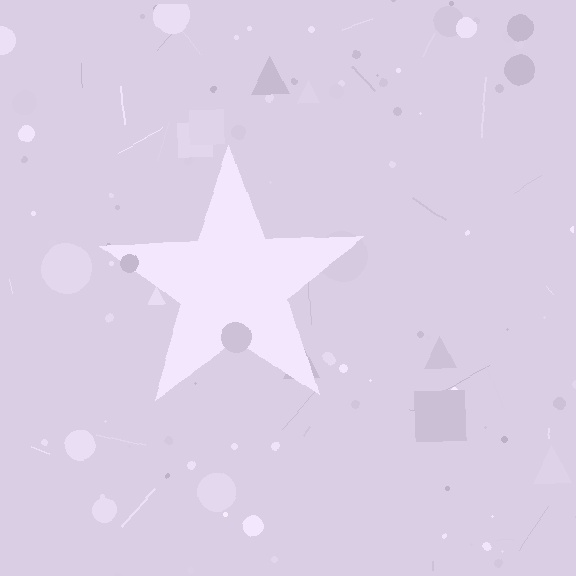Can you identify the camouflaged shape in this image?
The camouflaged shape is a star.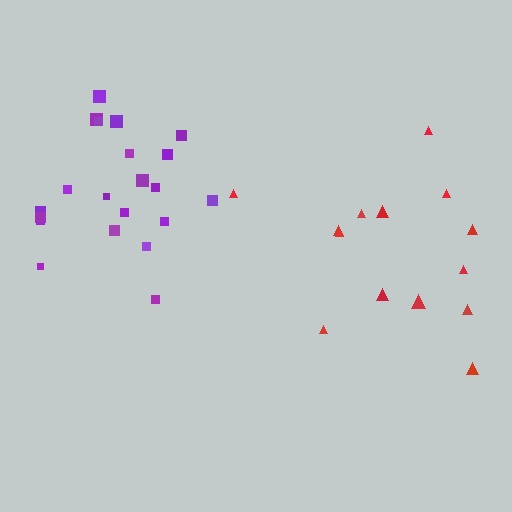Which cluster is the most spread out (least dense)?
Red.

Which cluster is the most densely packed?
Purple.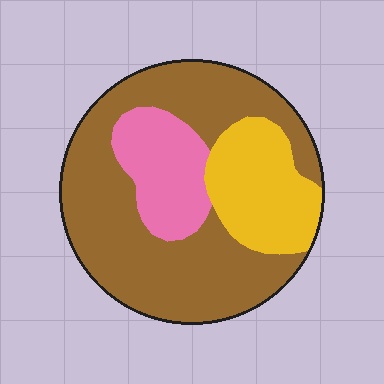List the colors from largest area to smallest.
From largest to smallest: brown, yellow, pink.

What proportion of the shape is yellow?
Yellow takes up between a sixth and a third of the shape.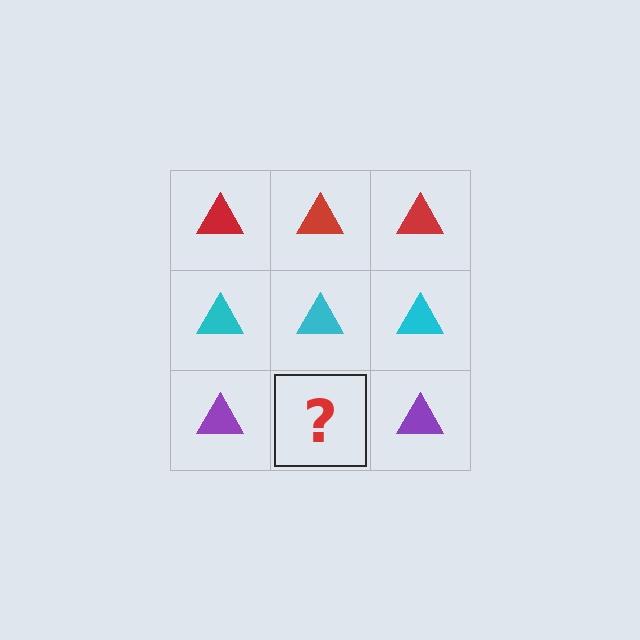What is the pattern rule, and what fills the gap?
The rule is that each row has a consistent color. The gap should be filled with a purple triangle.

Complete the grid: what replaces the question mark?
The question mark should be replaced with a purple triangle.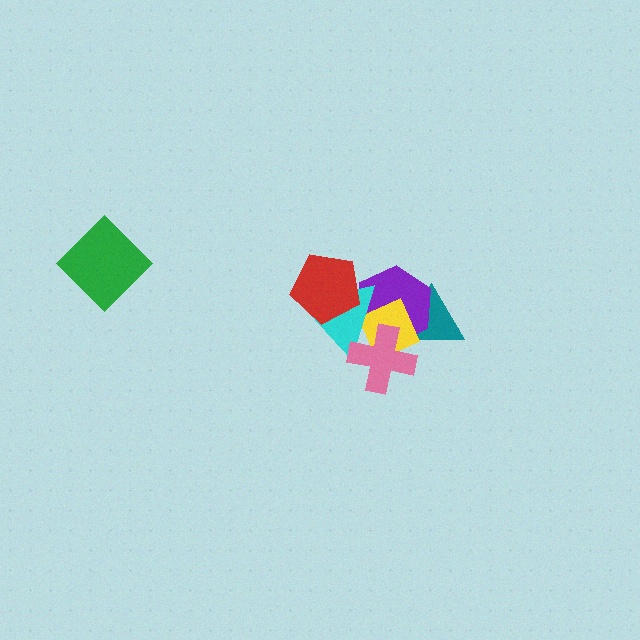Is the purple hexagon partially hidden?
Yes, it is partially covered by another shape.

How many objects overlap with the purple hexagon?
5 objects overlap with the purple hexagon.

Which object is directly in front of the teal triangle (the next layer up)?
The purple hexagon is directly in front of the teal triangle.